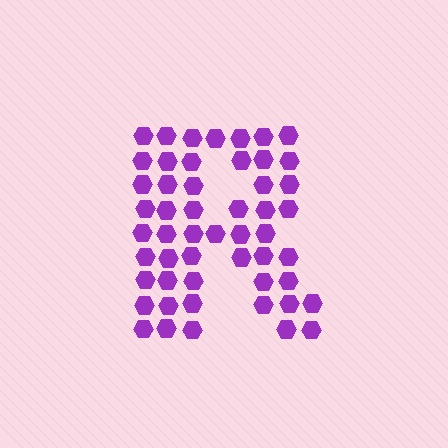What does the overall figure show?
The overall figure shows the letter R.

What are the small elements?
The small elements are hexagons.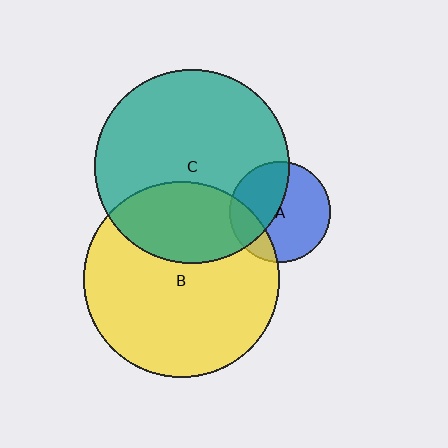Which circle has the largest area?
Circle B (yellow).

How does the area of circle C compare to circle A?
Approximately 3.7 times.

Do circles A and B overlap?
Yes.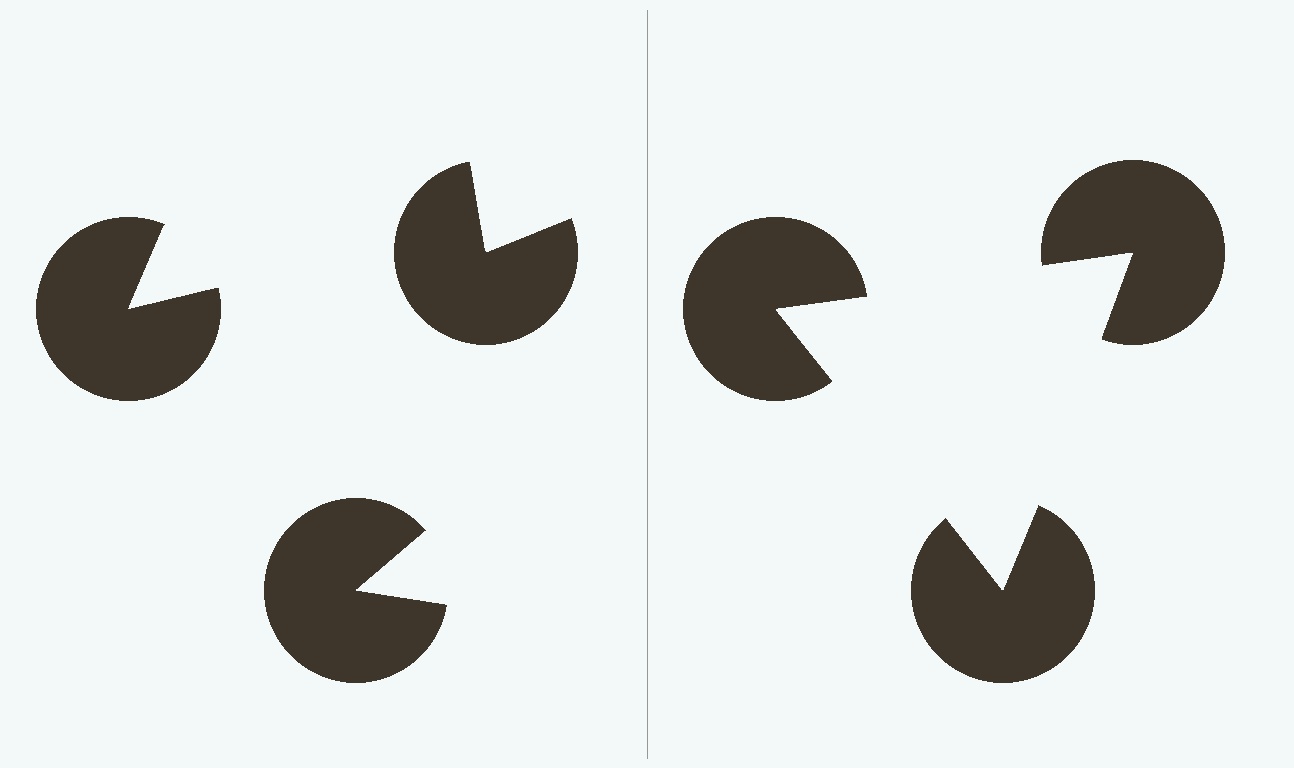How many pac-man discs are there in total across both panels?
6 — 3 on each side.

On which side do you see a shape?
An illusory triangle appears on the right side. On the left side the wedge cuts are rotated, so no coherent shape forms.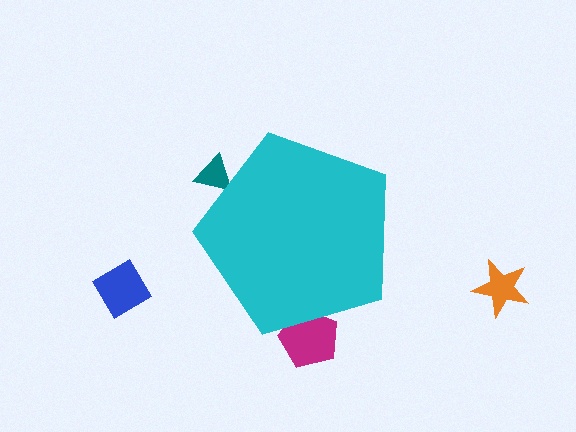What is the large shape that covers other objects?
A cyan pentagon.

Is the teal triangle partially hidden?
Yes, the teal triangle is partially hidden behind the cyan pentagon.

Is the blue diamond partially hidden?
No, the blue diamond is fully visible.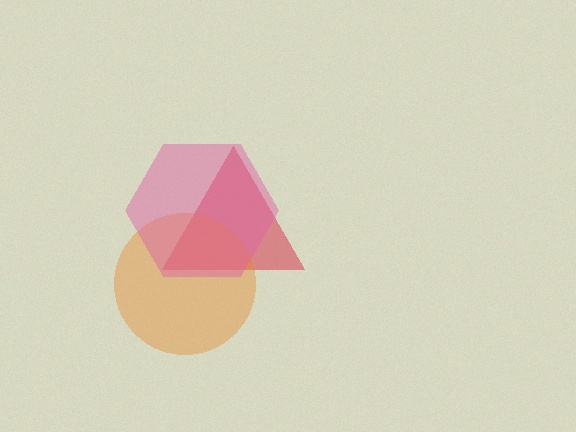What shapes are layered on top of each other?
The layered shapes are: a red triangle, an orange circle, a pink hexagon.